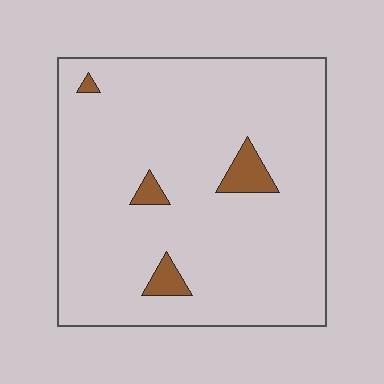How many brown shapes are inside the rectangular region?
4.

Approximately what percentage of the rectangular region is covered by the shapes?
Approximately 5%.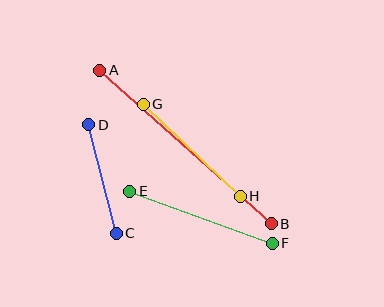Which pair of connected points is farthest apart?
Points A and B are farthest apart.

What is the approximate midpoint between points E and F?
The midpoint is at approximately (201, 217) pixels.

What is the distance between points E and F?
The distance is approximately 152 pixels.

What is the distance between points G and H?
The distance is approximately 134 pixels.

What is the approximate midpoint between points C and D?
The midpoint is at approximately (103, 179) pixels.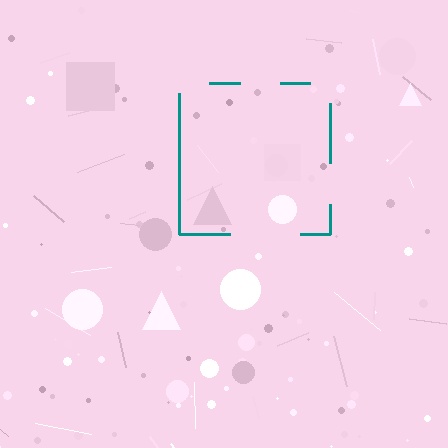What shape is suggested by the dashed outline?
The dashed outline suggests a square.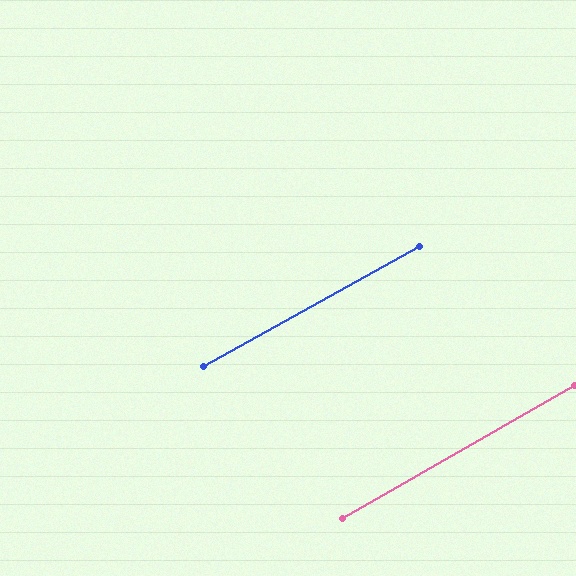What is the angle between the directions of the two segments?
Approximately 1 degree.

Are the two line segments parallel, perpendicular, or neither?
Parallel — their directions differ by only 0.7°.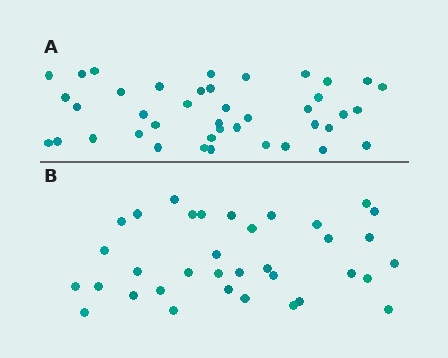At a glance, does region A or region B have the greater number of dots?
Region A (the top region) has more dots.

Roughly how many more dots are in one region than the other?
Region A has about 6 more dots than region B.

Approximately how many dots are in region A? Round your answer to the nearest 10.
About 40 dots. (The exact count is 41, which rounds to 40.)